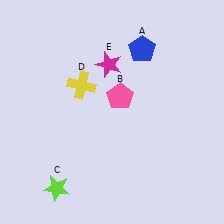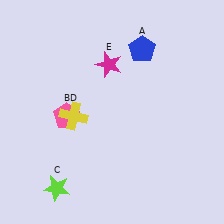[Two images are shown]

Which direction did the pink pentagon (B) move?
The pink pentagon (B) moved left.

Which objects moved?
The objects that moved are: the pink pentagon (B), the yellow cross (D).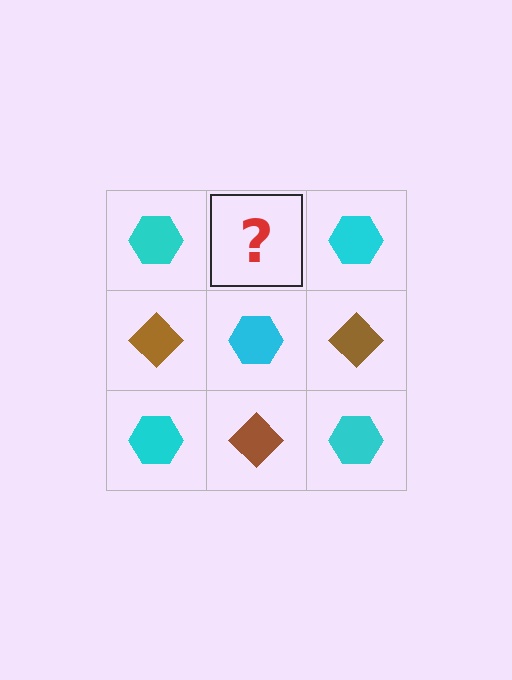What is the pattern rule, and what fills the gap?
The rule is that it alternates cyan hexagon and brown diamond in a checkerboard pattern. The gap should be filled with a brown diamond.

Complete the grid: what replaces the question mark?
The question mark should be replaced with a brown diamond.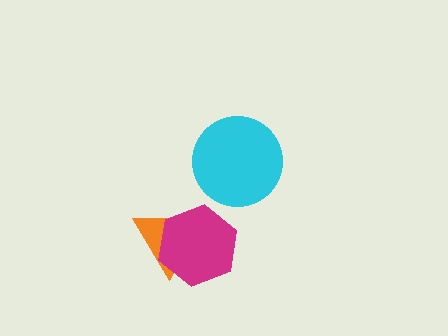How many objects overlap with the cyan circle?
0 objects overlap with the cyan circle.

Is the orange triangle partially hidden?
Yes, it is partially covered by another shape.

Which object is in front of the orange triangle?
The magenta hexagon is in front of the orange triangle.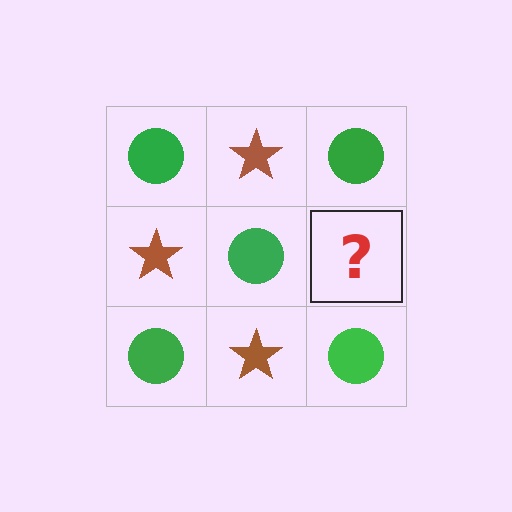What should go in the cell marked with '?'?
The missing cell should contain a brown star.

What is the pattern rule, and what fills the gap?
The rule is that it alternates green circle and brown star in a checkerboard pattern. The gap should be filled with a brown star.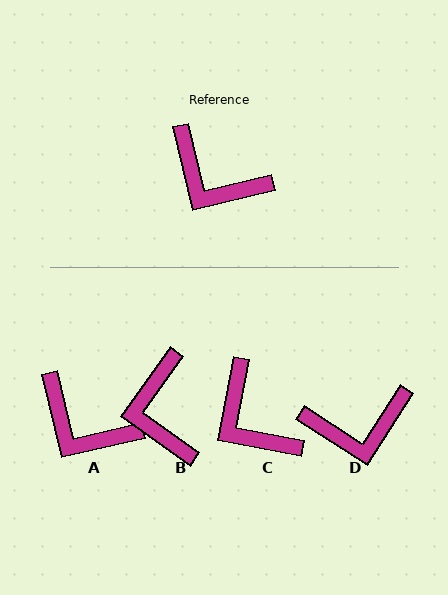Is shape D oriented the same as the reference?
No, it is off by about 44 degrees.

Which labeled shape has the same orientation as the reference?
A.